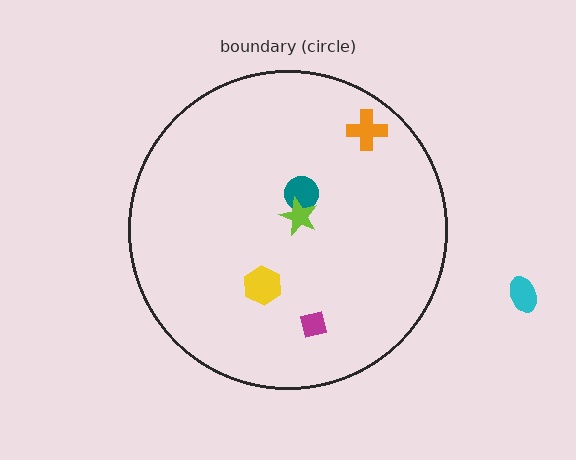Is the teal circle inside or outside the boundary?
Inside.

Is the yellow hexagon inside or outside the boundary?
Inside.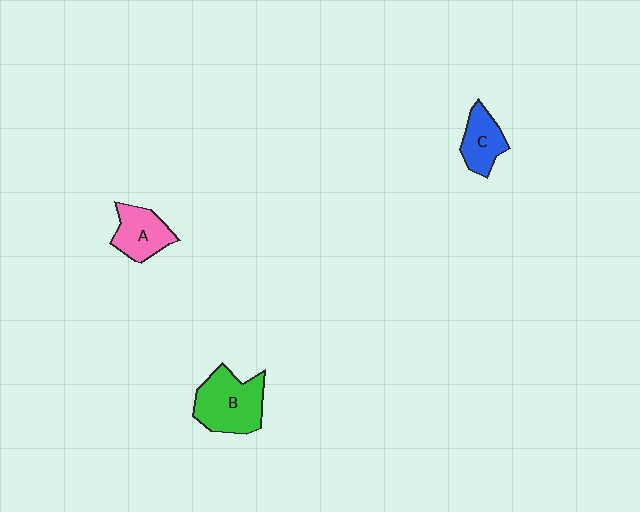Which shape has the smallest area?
Shape C (blue).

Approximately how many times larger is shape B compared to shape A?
Approximately 1.5 times.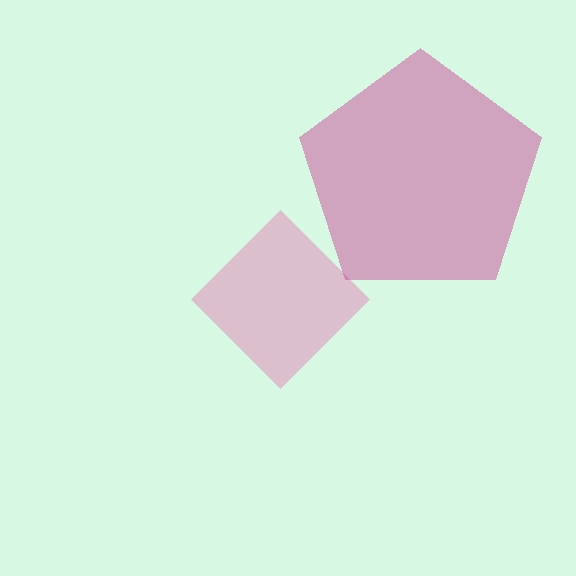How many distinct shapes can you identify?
There are 2 distinct shapes: a pink diamond, a magenta pentagon.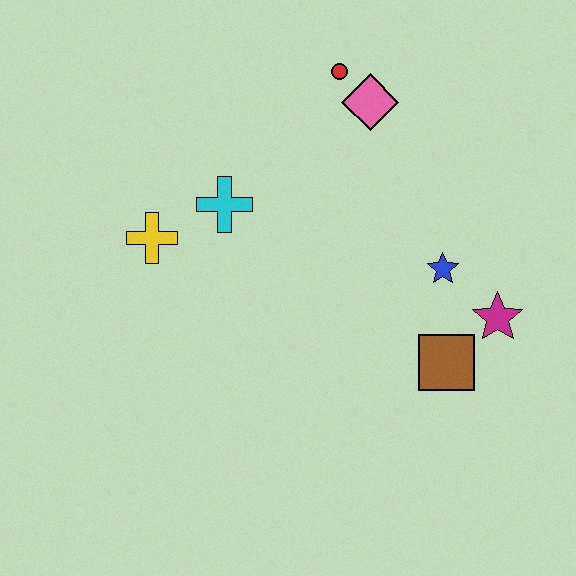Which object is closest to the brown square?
The magenta star is closest to the brown square.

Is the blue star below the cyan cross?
Yes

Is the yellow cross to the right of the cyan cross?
No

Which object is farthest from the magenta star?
The yellow cross is farthest from the magenta star.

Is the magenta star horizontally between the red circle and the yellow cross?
No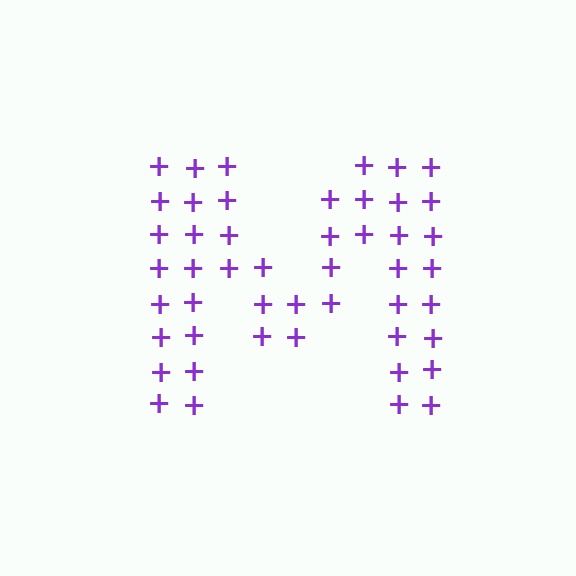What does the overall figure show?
The overall figure shows the letter M.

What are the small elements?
The small elements are plus signs.